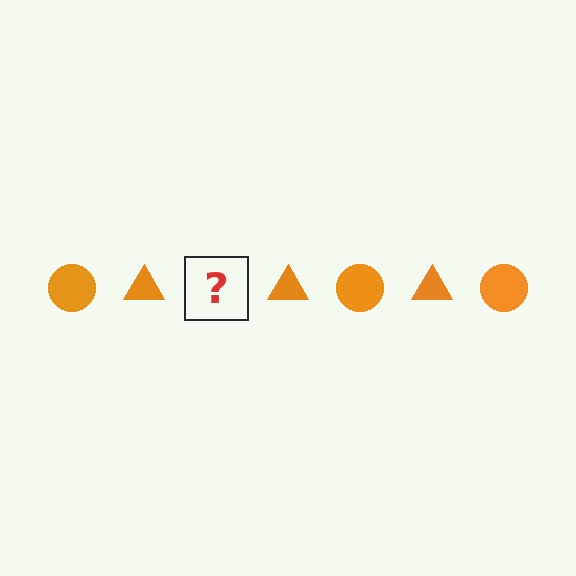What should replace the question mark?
The question mark should be replaced with an orange circle.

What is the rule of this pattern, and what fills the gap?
The rule is that the pattern cycles through circle, triangle shapes in orange. The gap should be filled with an orange circle.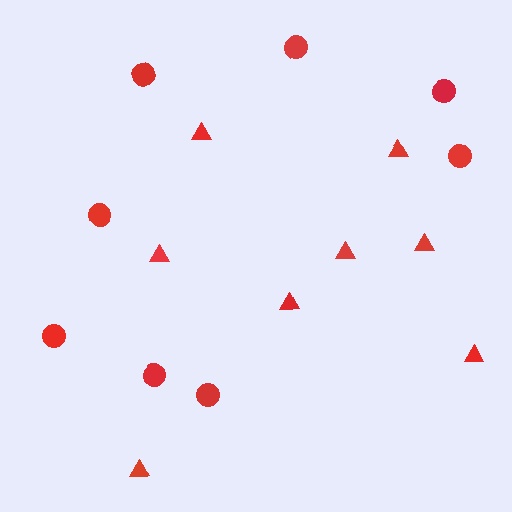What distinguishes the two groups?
There are 2 groups: one group of circles (8) and one group of triangles (8).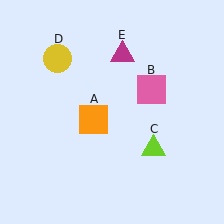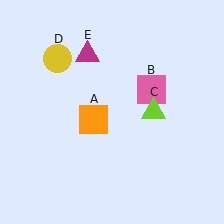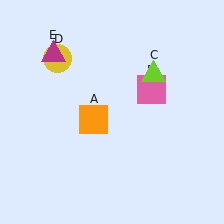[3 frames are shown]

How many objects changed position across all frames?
2 objects changed position: lime triangle (object C), magenta triangle (object E).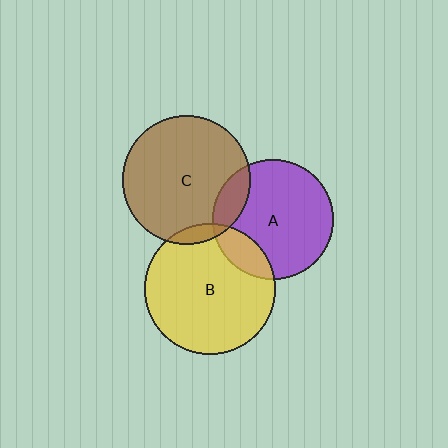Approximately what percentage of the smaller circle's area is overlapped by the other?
Approximately 15%.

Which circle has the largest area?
Circle B (yellow).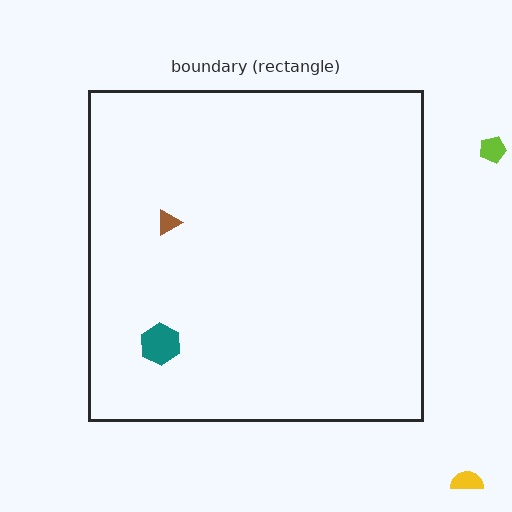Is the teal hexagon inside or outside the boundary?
Inside.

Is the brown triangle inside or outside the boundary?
Inside.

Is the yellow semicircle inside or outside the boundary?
Outside.